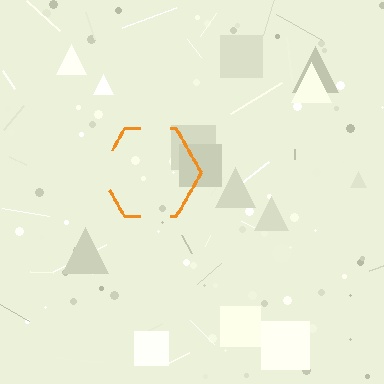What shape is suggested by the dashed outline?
The dashed outline suggests a hexagon.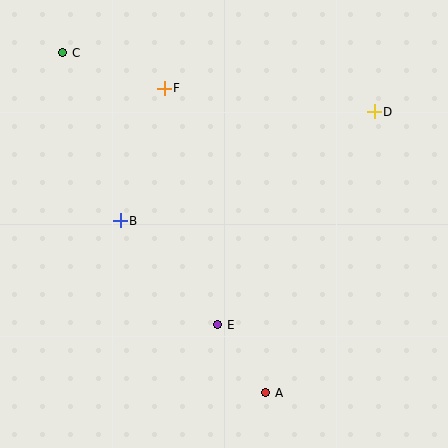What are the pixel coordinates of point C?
Point C is at (63, 53).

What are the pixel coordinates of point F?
Point F is at (164, 88).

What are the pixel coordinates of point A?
Point A is at (266, 393).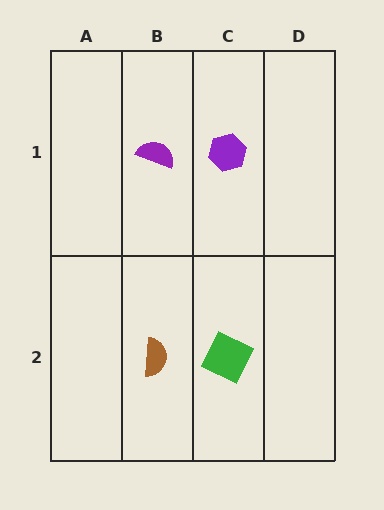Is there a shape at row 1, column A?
No, that cell is empty.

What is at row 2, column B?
A brown semicircle.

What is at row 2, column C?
A green square.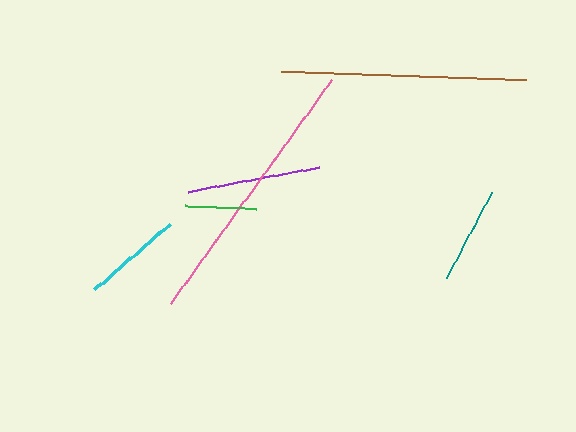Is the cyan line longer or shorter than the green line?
The cyan line is longer than the green line.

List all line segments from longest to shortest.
From longest to shortest: pink, brown, purple, cyan, teal, green.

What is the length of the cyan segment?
The cyan segment is approximately 100 pixels long.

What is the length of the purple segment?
The purple segment is approximately 133 pixels long.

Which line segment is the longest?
The pink line is the longest at approximately 275 pixels.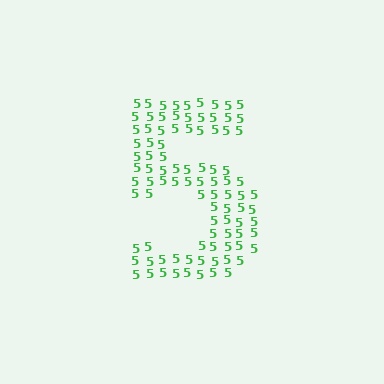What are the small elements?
The small elements are digit 5's.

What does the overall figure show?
The overall figure shows the digit 5.